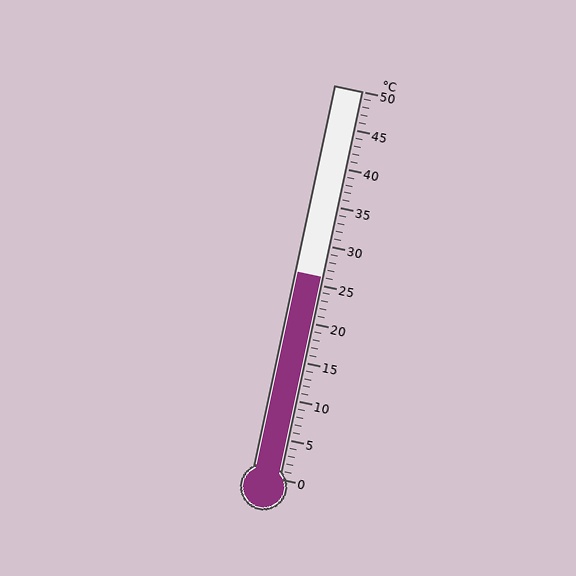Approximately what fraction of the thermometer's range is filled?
The thermometer is filled to approximately 50% of its range.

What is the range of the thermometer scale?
The thermometer scale ranges from 0°C to 50°C.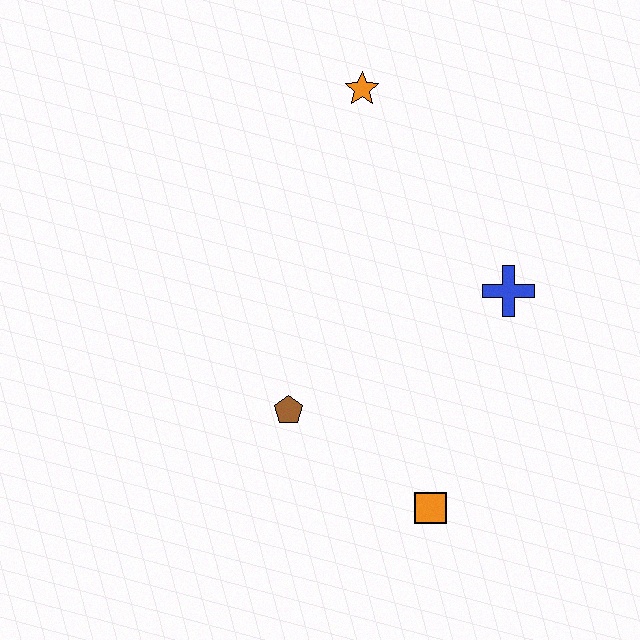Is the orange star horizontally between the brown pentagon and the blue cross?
Yes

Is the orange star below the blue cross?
No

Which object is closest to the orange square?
The brown pentagon is closest to the orange square.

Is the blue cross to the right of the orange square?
Yes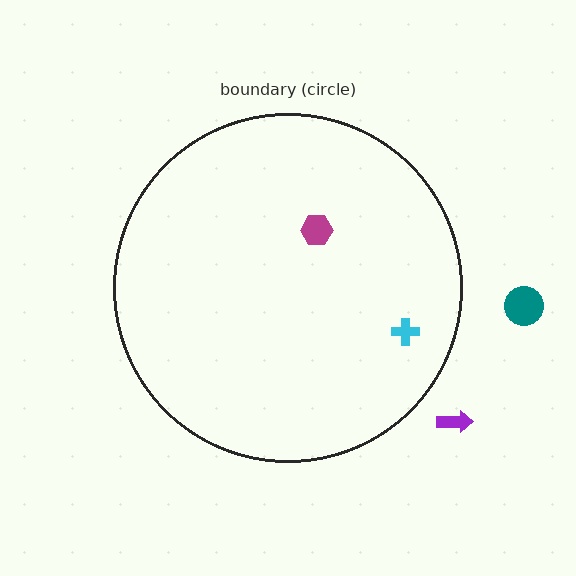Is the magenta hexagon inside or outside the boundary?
Inside.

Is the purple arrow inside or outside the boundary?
Outside.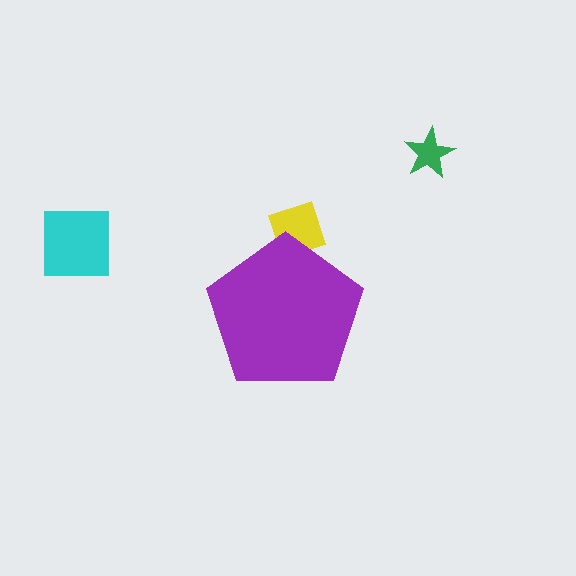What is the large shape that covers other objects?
A purple pentagon.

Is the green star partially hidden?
No, the green star is fully visible.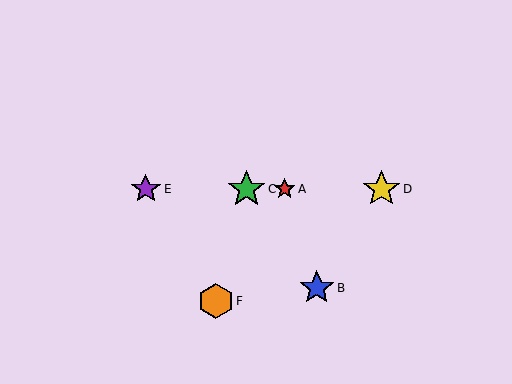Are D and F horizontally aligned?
No, D is at y≈189 and F is at y≈301.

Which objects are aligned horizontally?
Objects A, C, D, E are aligned horizontally.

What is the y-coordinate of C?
Object C is at y≈189.